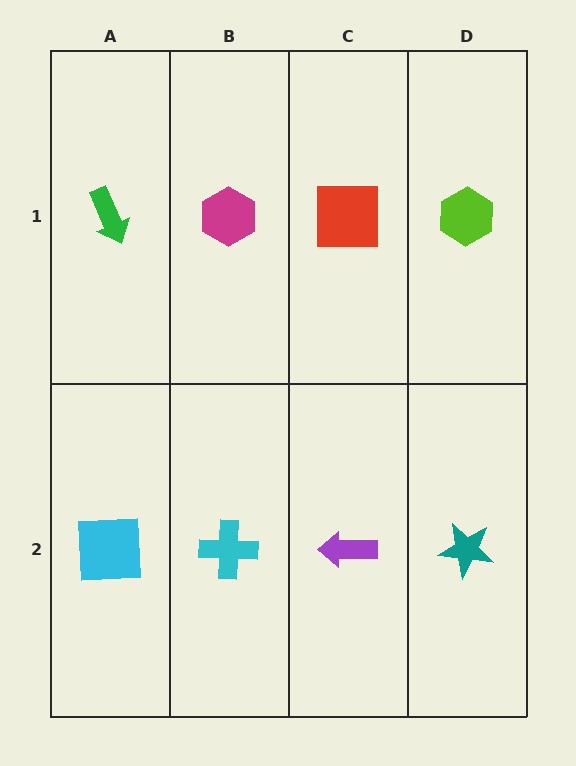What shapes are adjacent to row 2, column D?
A lime hexagon (row 1, column D), a purple arrow (row 2, column C).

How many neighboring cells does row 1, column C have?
3.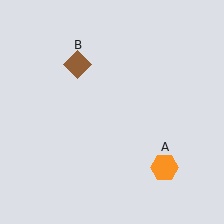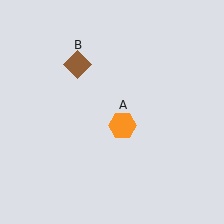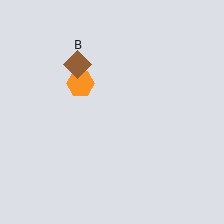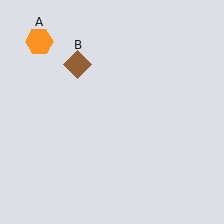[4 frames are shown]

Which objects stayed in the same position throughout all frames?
Brown diamond (object B) remained stationary.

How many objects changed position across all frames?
1 object changed position: orange hexagon (object A).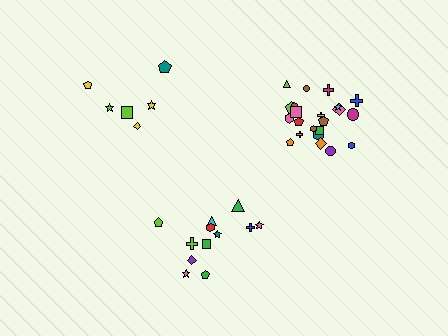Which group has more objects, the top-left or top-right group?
The top-right group.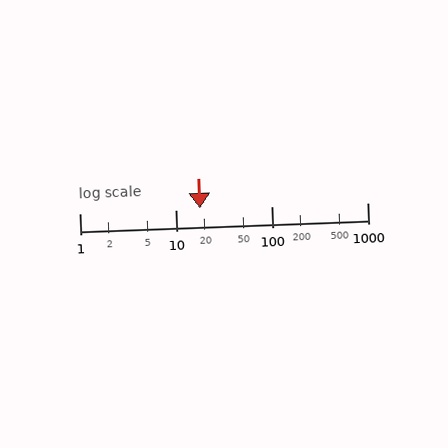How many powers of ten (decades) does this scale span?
The scale spans 3 decades, from 1 to 1000.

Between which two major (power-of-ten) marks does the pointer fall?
The pointer is between 10 and 100.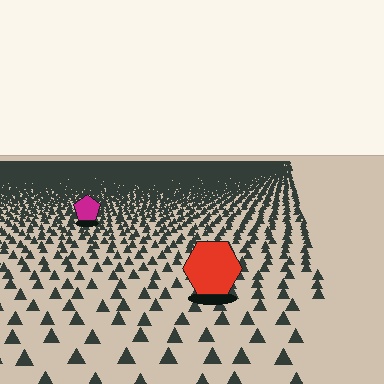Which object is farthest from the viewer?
The magenta pentagon is farthest from the viewer. It appears smaller and the ground texture around it is denser.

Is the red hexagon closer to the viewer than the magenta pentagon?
Yes. The red hexagon is closer — you can tell from the texture gradient: the ground texture is coarser near it.